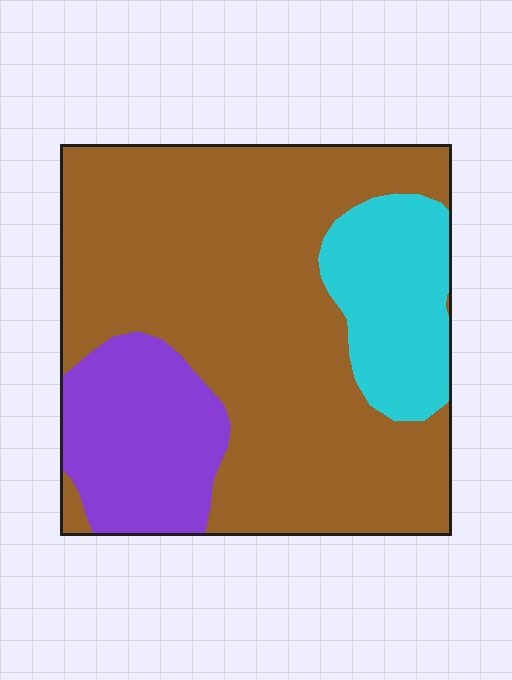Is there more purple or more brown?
Brown.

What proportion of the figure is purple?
Purple covers around 20% of the figure.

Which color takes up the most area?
Brown, at roughly 65%.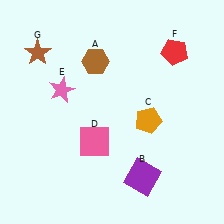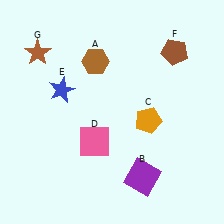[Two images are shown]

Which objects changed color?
E changed from pink to blue. F changed from red to brown.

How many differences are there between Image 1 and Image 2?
There are 2 differences between the two images.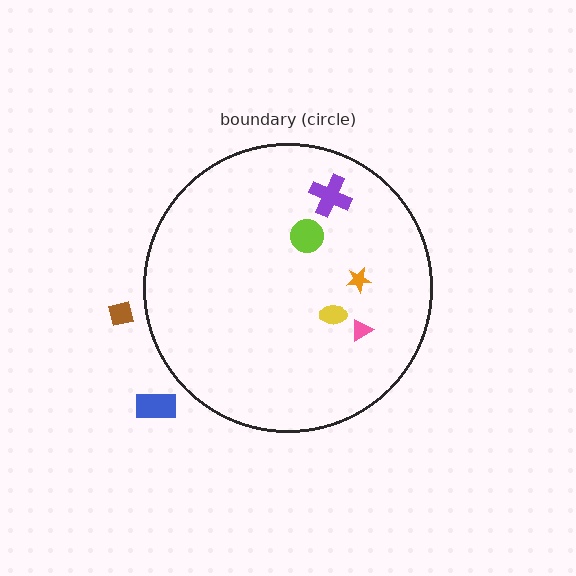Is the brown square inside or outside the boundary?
Outside.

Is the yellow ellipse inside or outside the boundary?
Inside.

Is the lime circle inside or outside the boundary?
Inside.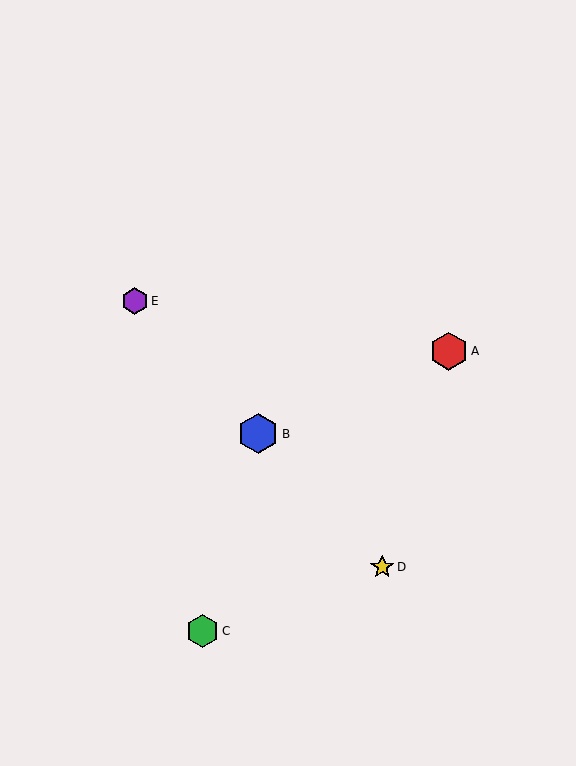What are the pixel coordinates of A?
Object A is at (449, 351).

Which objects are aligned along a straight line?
Objects B, D, E are aligned along a straight line.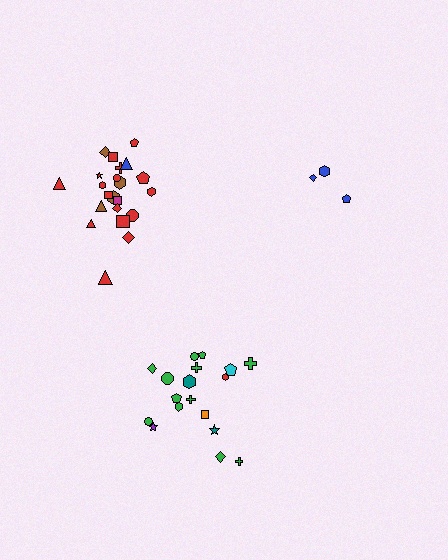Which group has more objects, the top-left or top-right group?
The top-left group.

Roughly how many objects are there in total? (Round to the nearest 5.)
Roughly 45 objects in total.